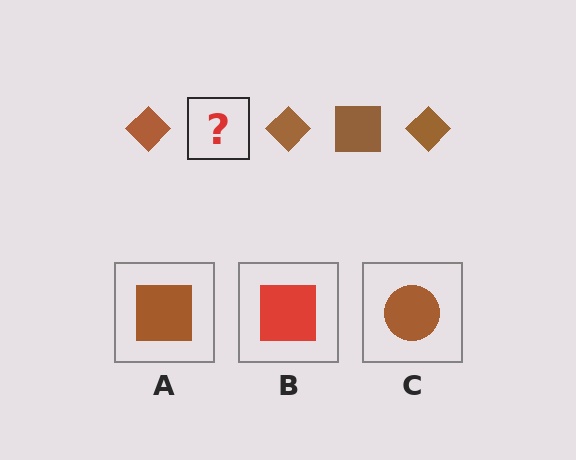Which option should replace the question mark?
Option A.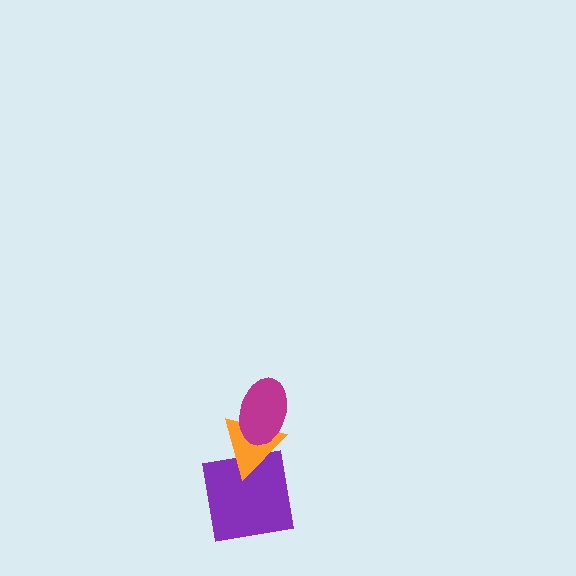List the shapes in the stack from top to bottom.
From top to bottom: the magenta ellipse, the orange triangle, the purple square.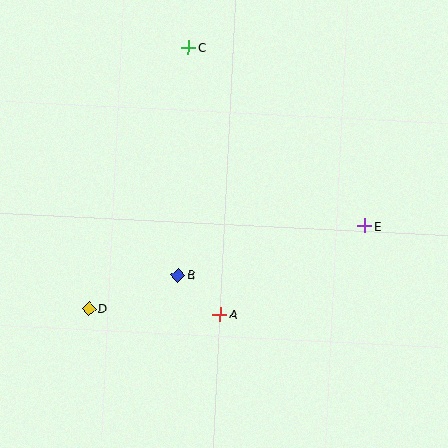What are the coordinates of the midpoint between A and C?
The midpoint between A and C is at (204, 181).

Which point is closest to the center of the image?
Point B at (178, 275) is closest to the center.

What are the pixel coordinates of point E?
Point E is at (365, 226).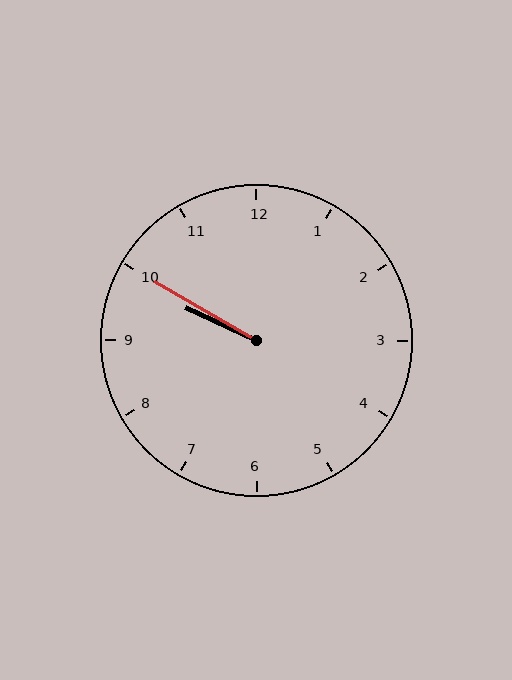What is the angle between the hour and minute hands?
Approximately 5 degrees.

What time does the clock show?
9:50.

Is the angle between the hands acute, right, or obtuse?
It is acute.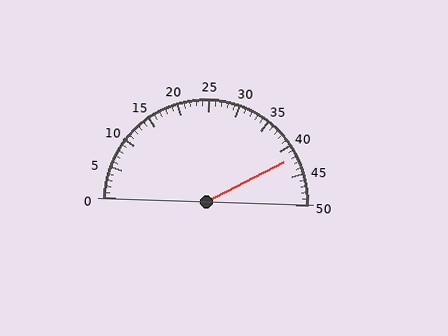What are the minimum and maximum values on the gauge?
The gauge ranges from 0 to 50.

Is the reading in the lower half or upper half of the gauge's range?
The reading is in the upper half of the range (0 to 50).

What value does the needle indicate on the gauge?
The needle indicates approximately 42.